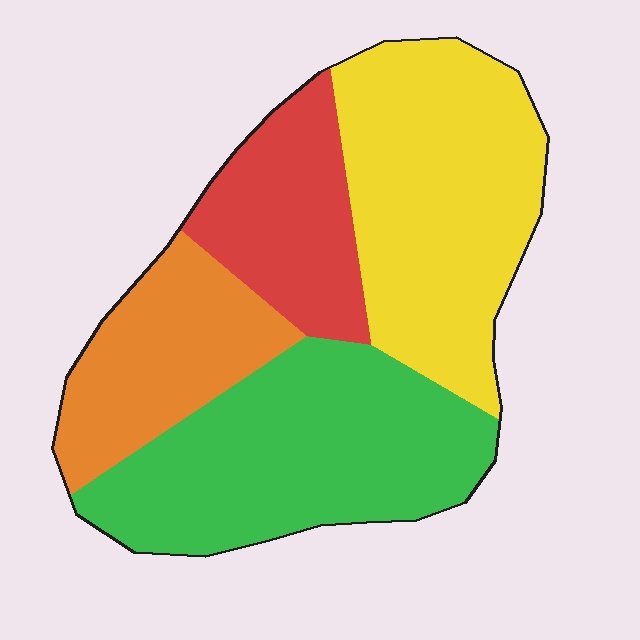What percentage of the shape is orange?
Orange takes up between a sixth and a third of the shape.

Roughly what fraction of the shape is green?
Green takes up between a quarter and a half of the shape.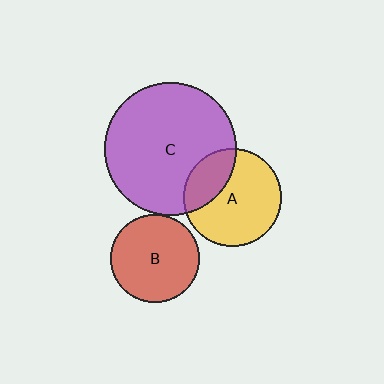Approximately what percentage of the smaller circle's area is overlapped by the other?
Approximately 25%.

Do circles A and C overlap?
Yes.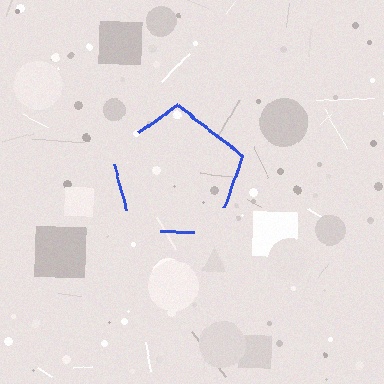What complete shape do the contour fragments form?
The contour fragments form a pentagon.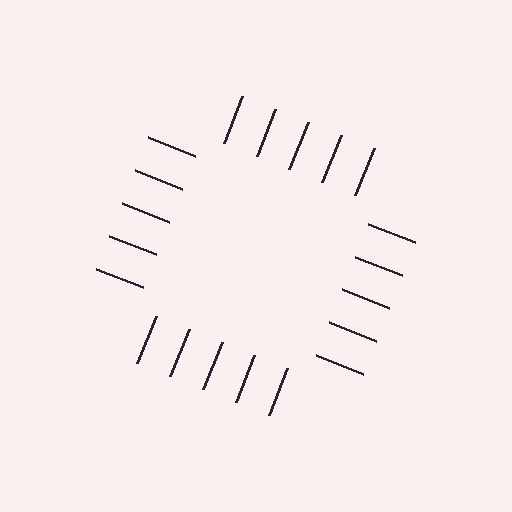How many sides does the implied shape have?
4 sides — the line-ends trace a square.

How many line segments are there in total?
20 — 5 along each of the 4 edges.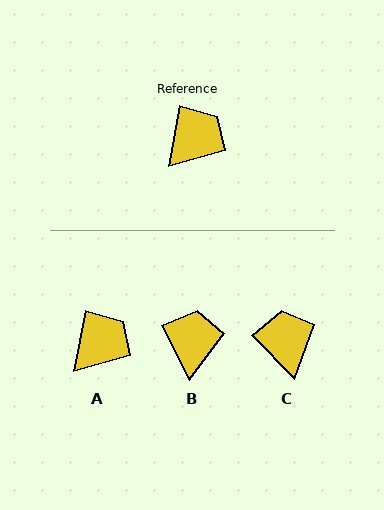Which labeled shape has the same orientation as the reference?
A.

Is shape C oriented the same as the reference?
No, it is off by about 55 degrees.